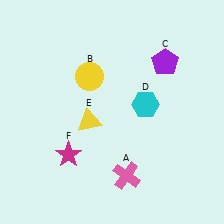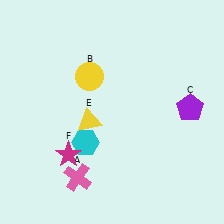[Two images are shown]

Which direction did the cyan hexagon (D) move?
The cyan hexagon (D) moved left.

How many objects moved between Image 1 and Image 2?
3 objects moved between the two images.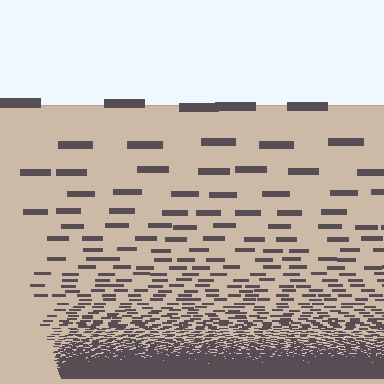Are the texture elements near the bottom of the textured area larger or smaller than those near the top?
Smaller. The gradient is inverted — elements near the bottom are smaller and denser.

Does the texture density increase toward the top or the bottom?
Density increases toward the bottom.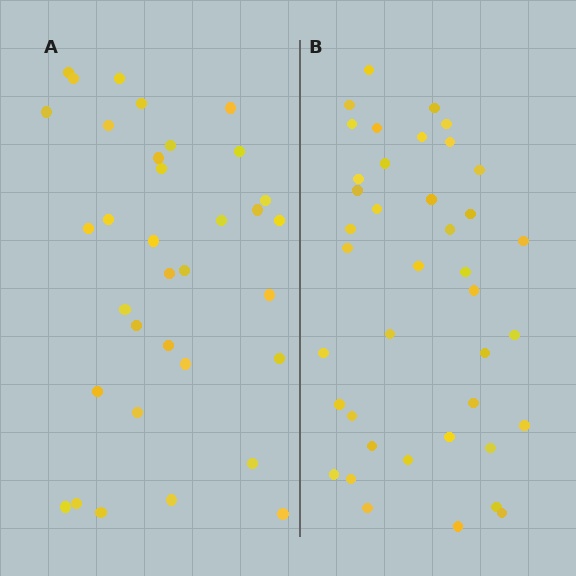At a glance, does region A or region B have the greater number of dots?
Region B (the right region) has more dots.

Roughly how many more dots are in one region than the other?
Region B has about 6 more dots than region A.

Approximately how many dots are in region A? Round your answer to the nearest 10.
About 30 dots. (The exact count is 34, which rounds to 30.)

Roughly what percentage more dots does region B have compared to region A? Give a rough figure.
About 20% more.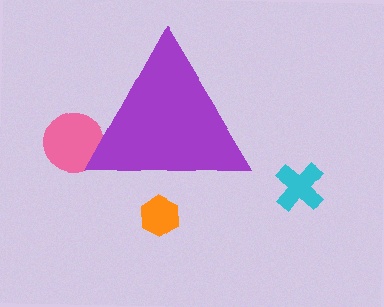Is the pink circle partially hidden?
Yes, the pink circle is partially hidden behind the purple triangle.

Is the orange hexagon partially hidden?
Yes, the orange hexagon is partially hidden behind the purple triangle.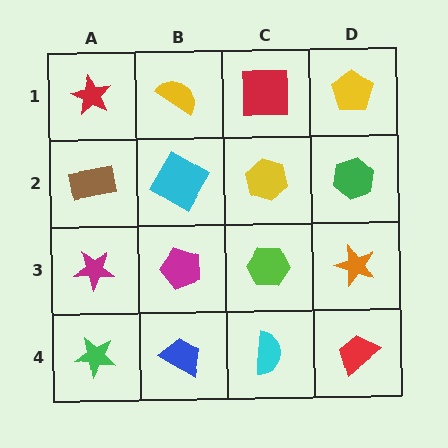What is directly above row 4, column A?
A magenta star.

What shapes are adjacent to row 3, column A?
A brown rectangle (row 2, column A), a green star (row 4, column A), a magenta pentagon (row 3, column B).